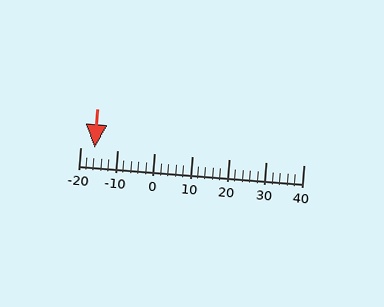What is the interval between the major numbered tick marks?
The major tick marks are spaced 10 units apart.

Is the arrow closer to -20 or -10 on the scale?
The arrow is closer to -20.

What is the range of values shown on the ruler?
The ruler shows values from -20 to 40.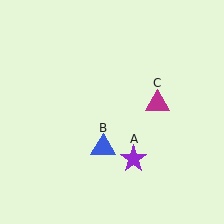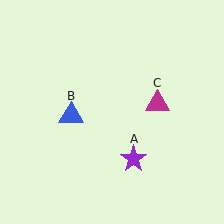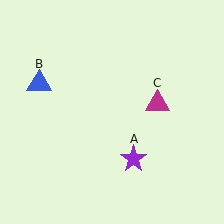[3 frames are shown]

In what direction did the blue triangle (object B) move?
The blue triangle (object B) moved up and to the left.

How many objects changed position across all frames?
1 object changed position: blue triangle (object B).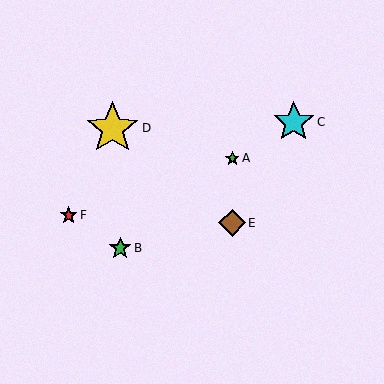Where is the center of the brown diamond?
The center of the brown diamond is at (232, 223).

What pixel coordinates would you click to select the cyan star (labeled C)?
Click at (294, 122) to select the cyan star C.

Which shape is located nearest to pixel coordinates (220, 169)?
The green star (labeled A) at (232, 159) is nearest to that location.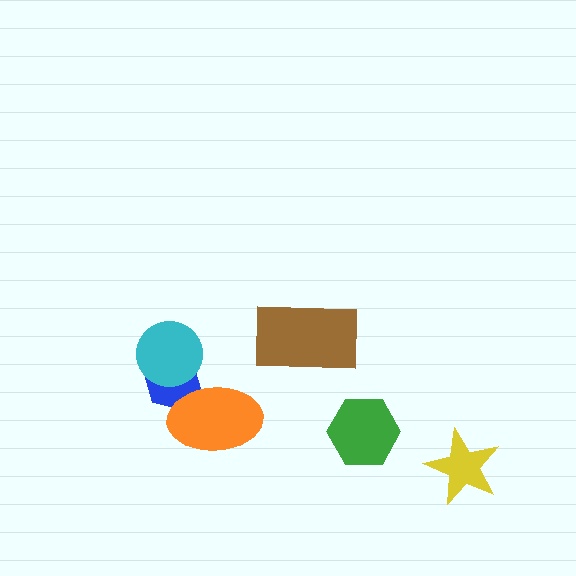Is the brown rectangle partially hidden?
No, no other shape covers it.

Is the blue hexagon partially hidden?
Yes, it is partially covered by another shape.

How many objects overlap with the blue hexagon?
2 objects overlap with the blue hexagon.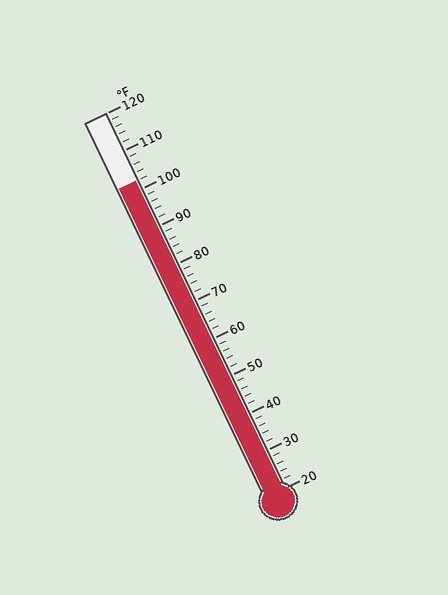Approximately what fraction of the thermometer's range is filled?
The thermometer is filled to approximately 80% of its range.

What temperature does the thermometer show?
The thermometer shows approximately 102°F.